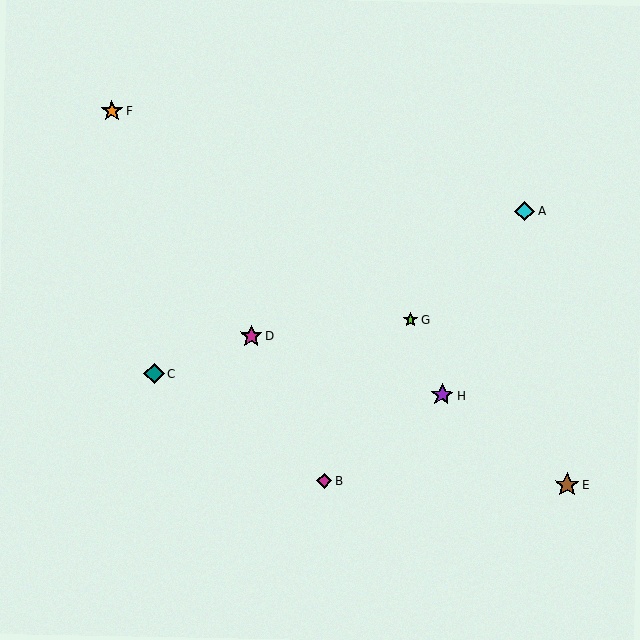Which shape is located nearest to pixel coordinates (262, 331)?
The magenta star (labeled D) at (251, 336) is nearest to that location.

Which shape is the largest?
The brown star (labeled E) is the largest.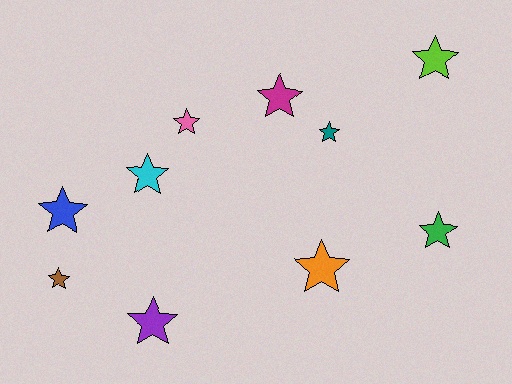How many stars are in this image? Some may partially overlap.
There are 10 stars.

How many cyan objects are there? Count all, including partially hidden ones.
There is 1 cyan object.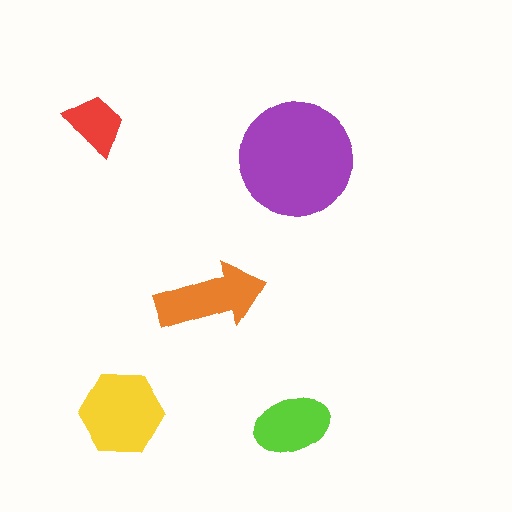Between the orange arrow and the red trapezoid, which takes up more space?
The orange arrow.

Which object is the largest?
The purple circle.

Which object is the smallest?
The red trapezoid.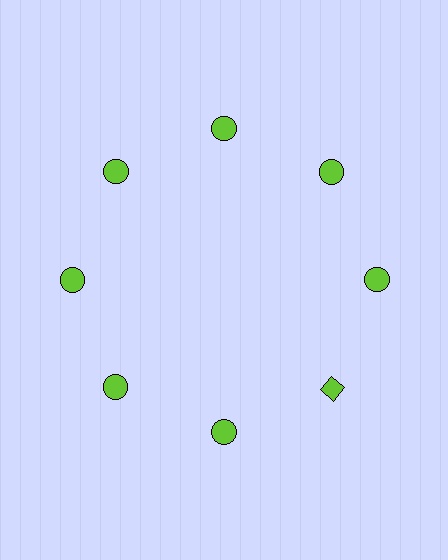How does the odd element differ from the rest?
It has a different shape: diamond instead of circle.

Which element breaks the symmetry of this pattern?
The lime diamond at roughly the 4 o'clock position breaks the symmetry. All other shapes are lime circles.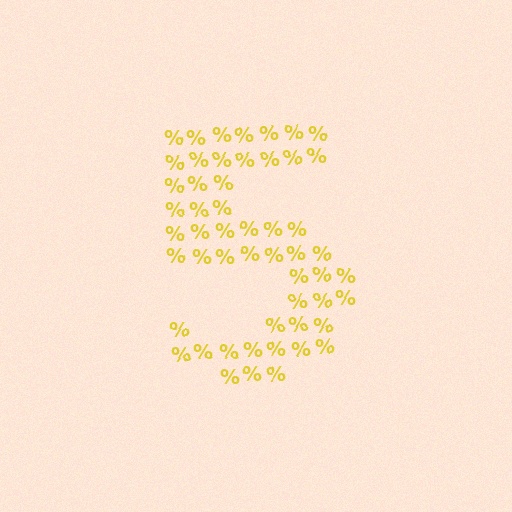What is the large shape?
The large shape is the digit 5.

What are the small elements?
The small elements are percent signs.